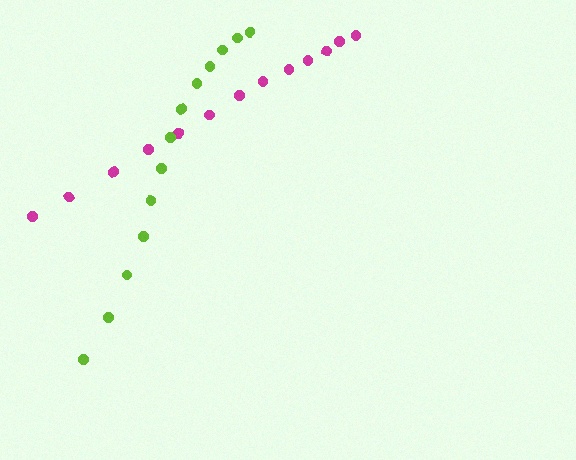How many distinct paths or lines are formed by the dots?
There are 2 distinct paths.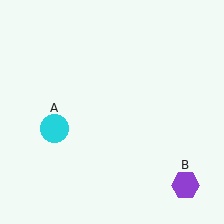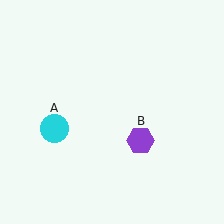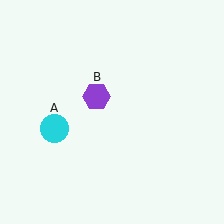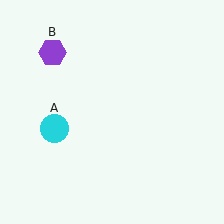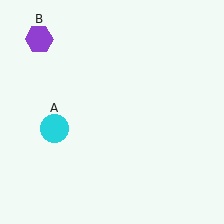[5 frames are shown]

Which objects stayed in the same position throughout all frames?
Cyan circle (object A) remained stationary.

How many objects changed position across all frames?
1 object changed position: purple hexagon (object B).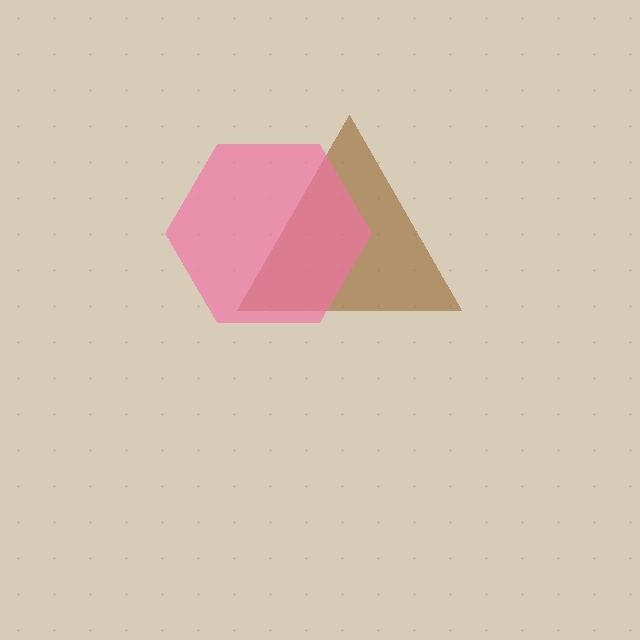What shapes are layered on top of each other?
The layered shapes are: a brown triangle, a pink hexagon.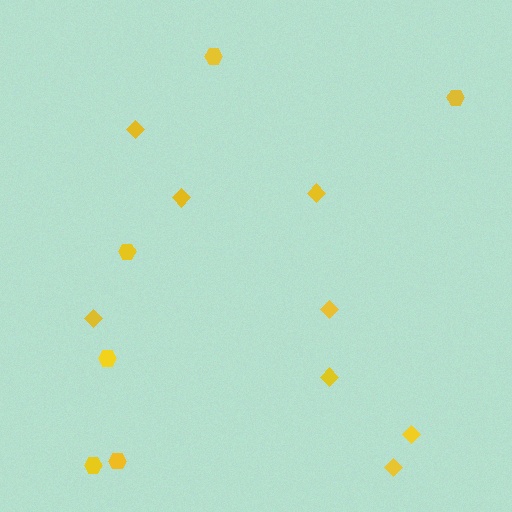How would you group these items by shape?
There are 2 groups: one group of diamonds (8) and one group of hexagons (6).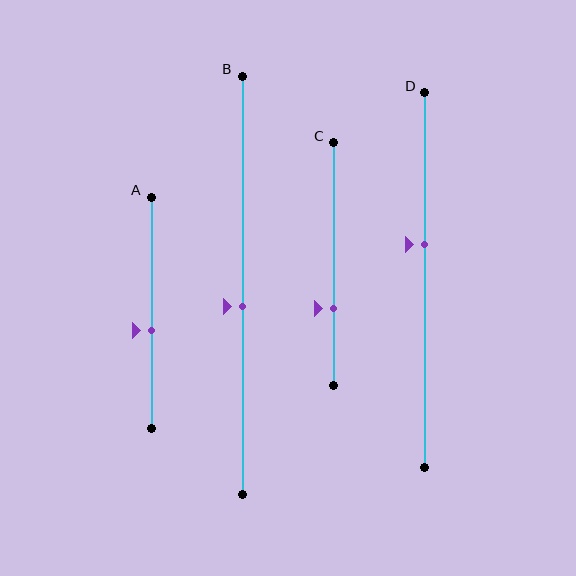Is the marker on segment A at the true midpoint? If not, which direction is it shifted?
No, the marker on segment A is shifted downward by about 8% of the segment length.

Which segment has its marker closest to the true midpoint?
Segment B has its marker closest to the true midpoint.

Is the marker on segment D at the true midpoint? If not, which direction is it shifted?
No, the marker on segment D is shifted upward by about 9% of the segment length.